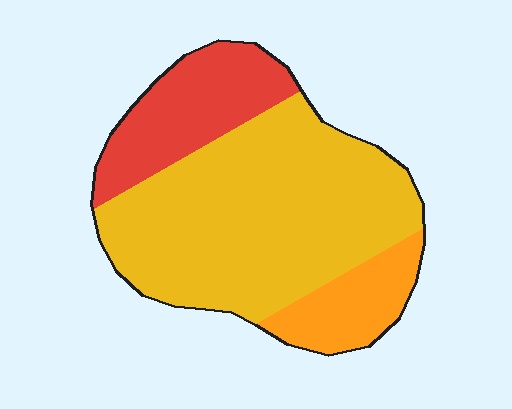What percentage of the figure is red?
Red takes up about one fifth (1/5) of the figure.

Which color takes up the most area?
Yellow, at roughly 65%.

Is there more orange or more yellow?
Yellow.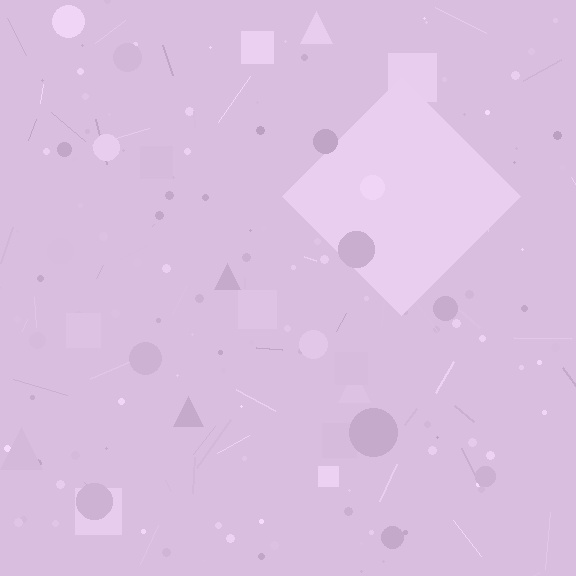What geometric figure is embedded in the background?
A diamond is embedded in the background.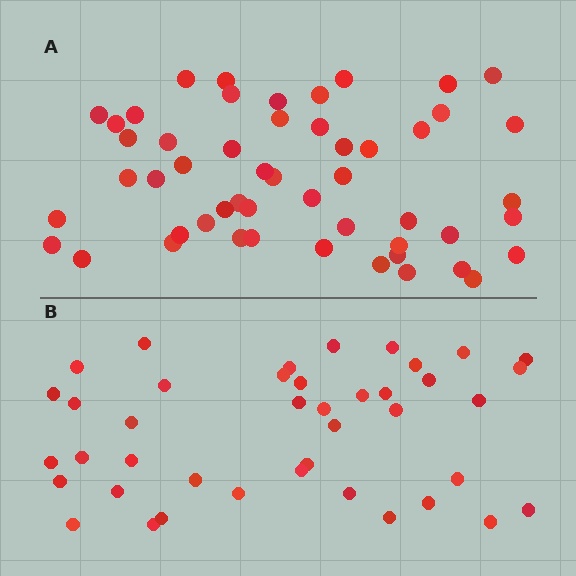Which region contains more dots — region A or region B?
Region A (the top region) has more dots.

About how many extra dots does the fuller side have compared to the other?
Region A has roughly 12 or so more dots than region B.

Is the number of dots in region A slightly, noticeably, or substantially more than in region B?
Region A has noticeably more, but not dramatically so. The ratio is roughly 1.3 to 1.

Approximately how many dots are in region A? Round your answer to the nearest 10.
About 50 dots. (The exact count is 52, which rounds to 50.)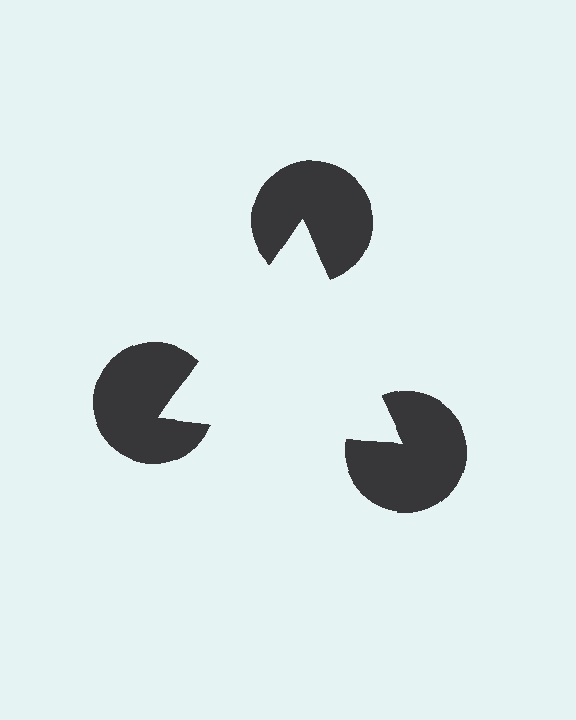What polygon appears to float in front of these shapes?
An illusory triangle — its edges are inferred from the aligned wedge cuts in the pac-man discs, not physically drawn.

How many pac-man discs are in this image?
There are 3 — one at each vertex of the illusory triangle.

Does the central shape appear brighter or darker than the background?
It typically appears slightly brighter than the background, even though no actual brightness change is drawn.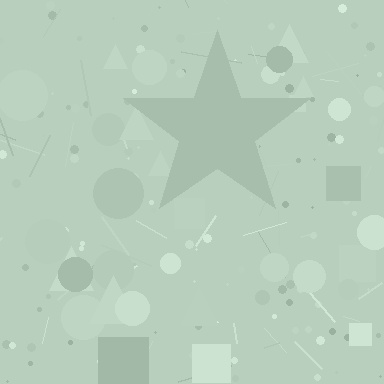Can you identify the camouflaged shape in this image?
The camouflaged shape is a star.